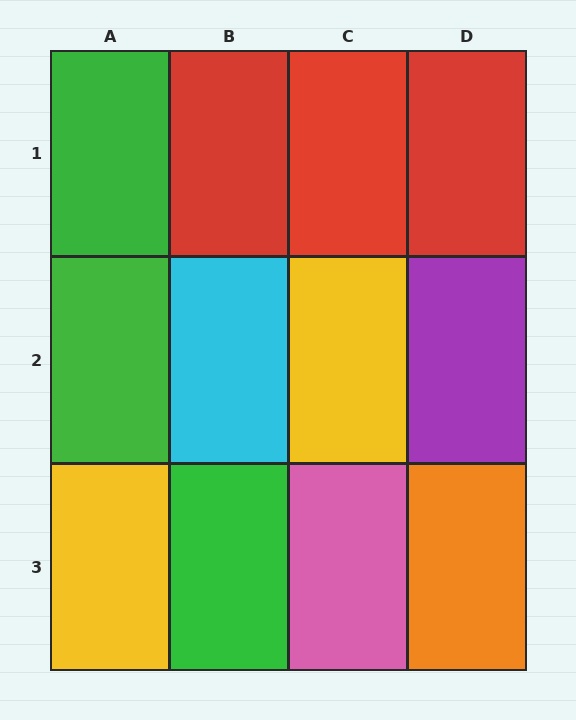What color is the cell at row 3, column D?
Orange.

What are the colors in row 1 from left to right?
Green, red, red, red.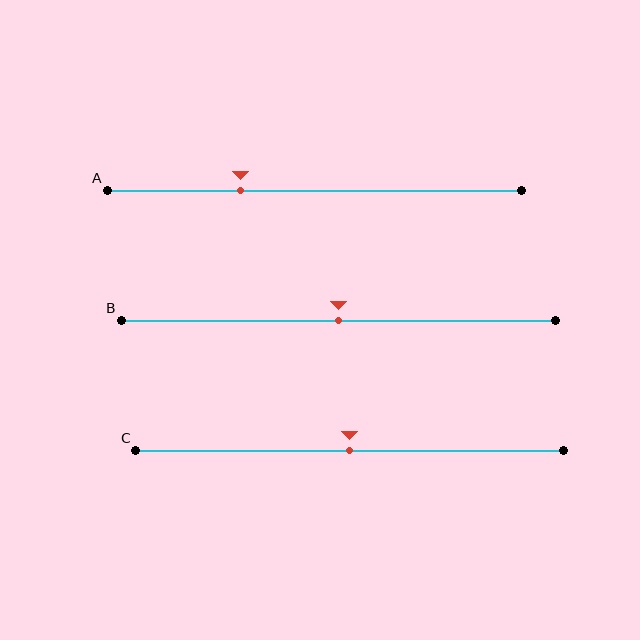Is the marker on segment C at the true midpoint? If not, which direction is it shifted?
Yes, the marker on segment C is at the true midpoint.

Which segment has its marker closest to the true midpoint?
Segment B has its marker closest to the true midpoint.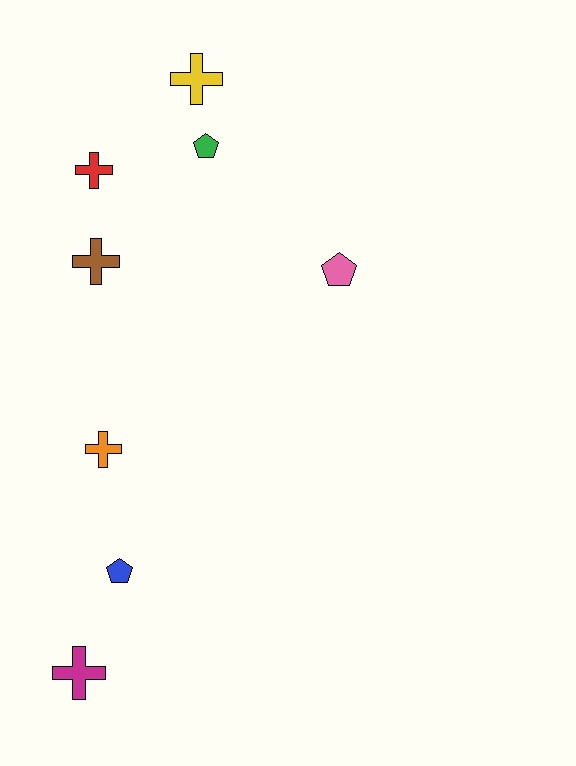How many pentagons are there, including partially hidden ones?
There are 3 pentagons.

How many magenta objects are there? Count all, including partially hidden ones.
There is 1 magenta object.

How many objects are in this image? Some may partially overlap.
There are 8 objects.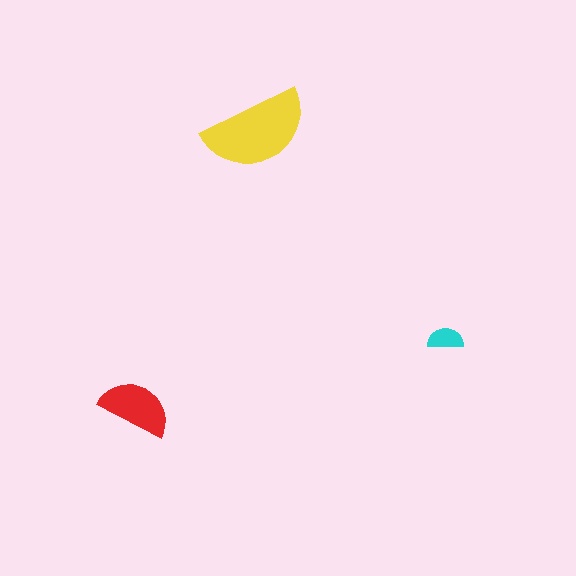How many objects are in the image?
There are 3 objects in the image.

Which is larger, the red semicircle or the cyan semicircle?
The red one.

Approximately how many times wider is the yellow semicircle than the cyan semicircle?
About 3 times wider.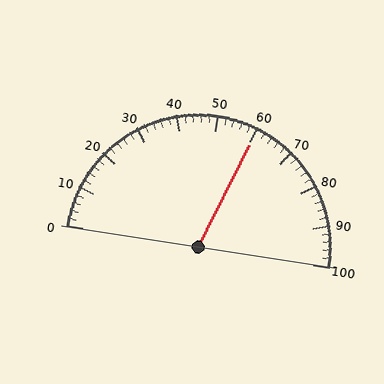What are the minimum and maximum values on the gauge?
The gauge ranges from 0 to 100.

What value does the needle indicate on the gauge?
The needle indicates approximately 60.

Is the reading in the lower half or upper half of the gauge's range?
The reading is in the upper half of the range (0 to 100).